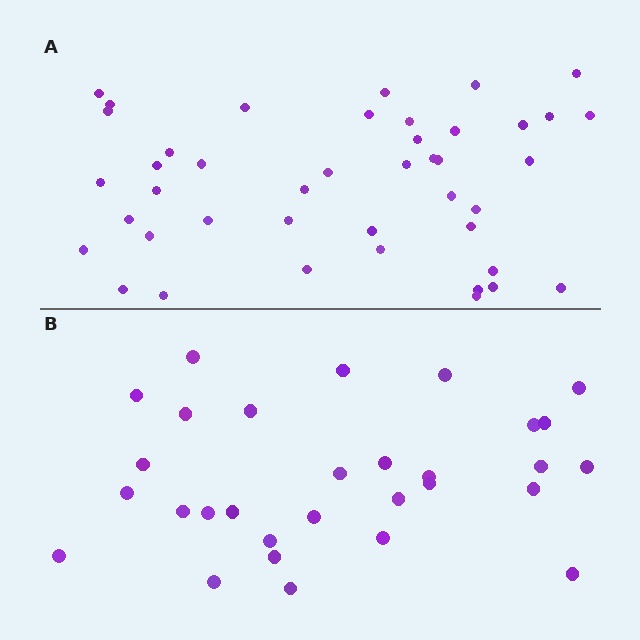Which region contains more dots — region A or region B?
Region A (the top region) has more dots.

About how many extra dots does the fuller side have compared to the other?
Region A has approximately 15 more dots than region B.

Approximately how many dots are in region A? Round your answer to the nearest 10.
About 40 dots. (The exact count is 43, which rounds to 40.)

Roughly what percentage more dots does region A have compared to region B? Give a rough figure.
About 45% more.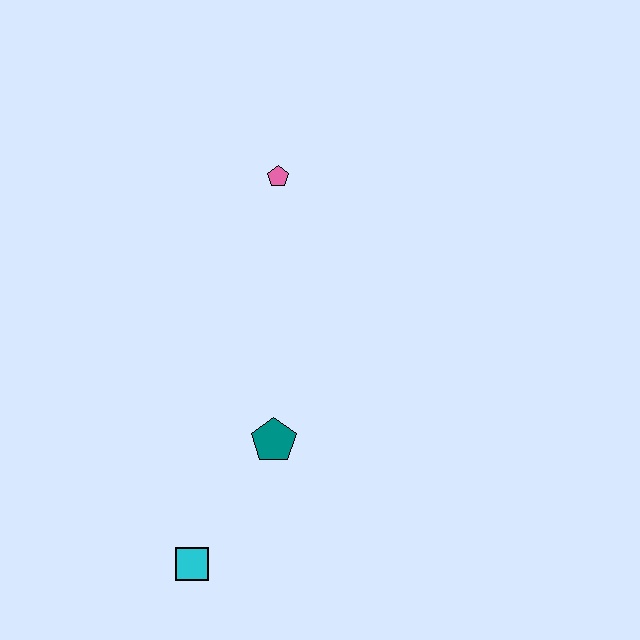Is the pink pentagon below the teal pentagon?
No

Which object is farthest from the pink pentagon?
The cyan square is farthest from the pink pentagon.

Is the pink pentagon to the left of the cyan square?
No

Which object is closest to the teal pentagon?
The cyan square is closest to the teal pentagon.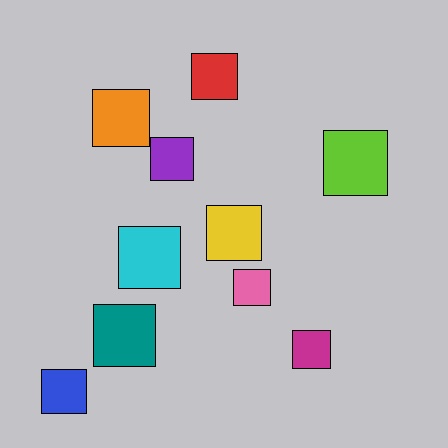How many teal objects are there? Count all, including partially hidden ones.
There is 1 teal object.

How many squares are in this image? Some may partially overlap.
There are 10 squares.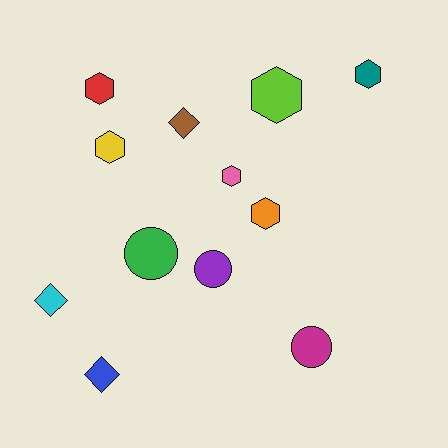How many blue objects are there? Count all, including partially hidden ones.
There is 1 blue object.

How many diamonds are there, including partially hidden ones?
There are 3 diamonds.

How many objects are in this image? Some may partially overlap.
There are 12 objects.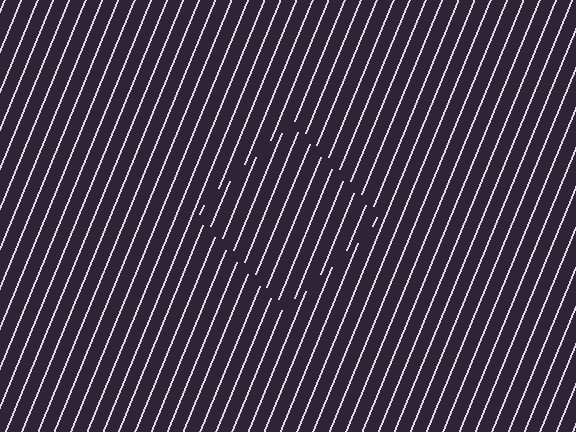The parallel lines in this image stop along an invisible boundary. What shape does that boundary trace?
An illusory square. The interior of the shape contains the same grating, shifted by half a period — the contour is defined by the phase discontinuity where line-ends from the inner and outer gratings abut.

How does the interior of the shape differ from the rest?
The interior of the shape contains the same grating, shifted by half a period — the contour is defined by the phase discontinuity where line-ends from the inner and outer gratings abut.